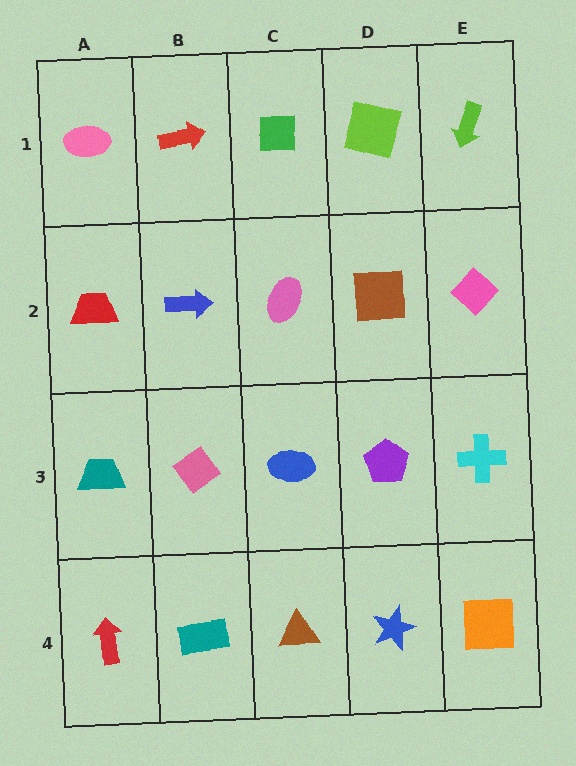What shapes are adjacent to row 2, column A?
A pink ellipse (row 1, column A), a teal trapezoid (row 3, column A), a blue arrow (row 2, column B).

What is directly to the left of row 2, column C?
A blue arrow.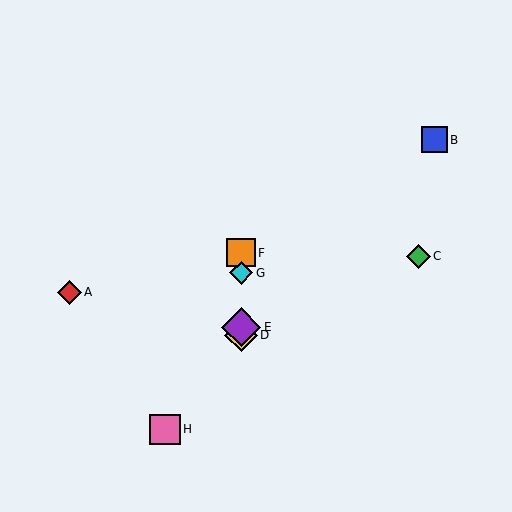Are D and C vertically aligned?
No, D is at x≈241 and C is at x≈418.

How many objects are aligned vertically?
4 objects (D, E, F, G) are aligned vertically.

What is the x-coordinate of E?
Object E is at x≈241.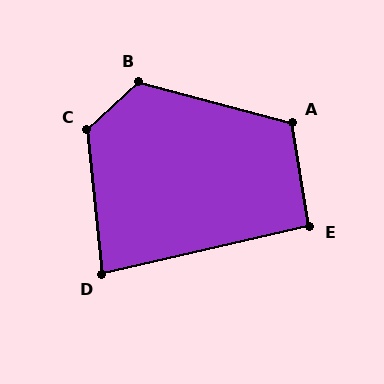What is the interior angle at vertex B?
Approximately 123 degrees (obtuse).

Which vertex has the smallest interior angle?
D, at approximately 83 degrees.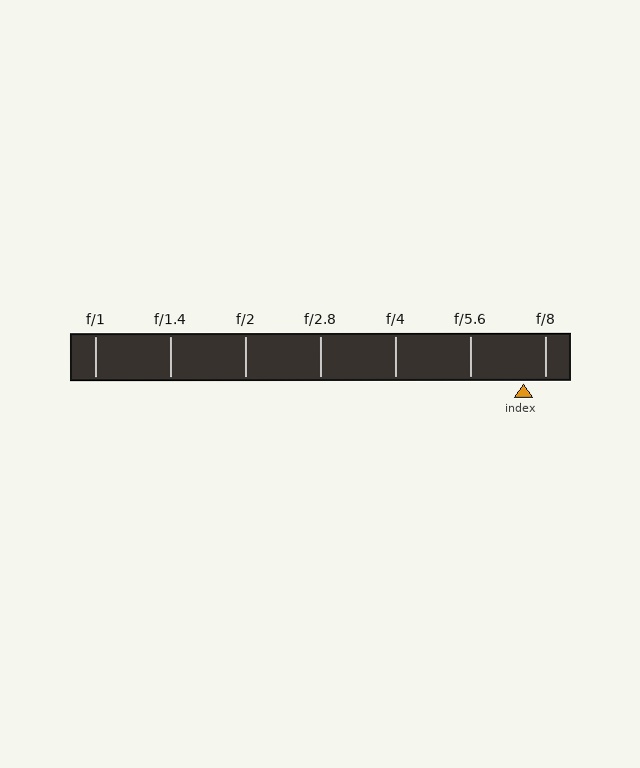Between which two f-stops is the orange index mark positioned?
The index mark is between f/5.6 and f/8.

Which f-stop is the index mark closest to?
The index mark is closest to f/8.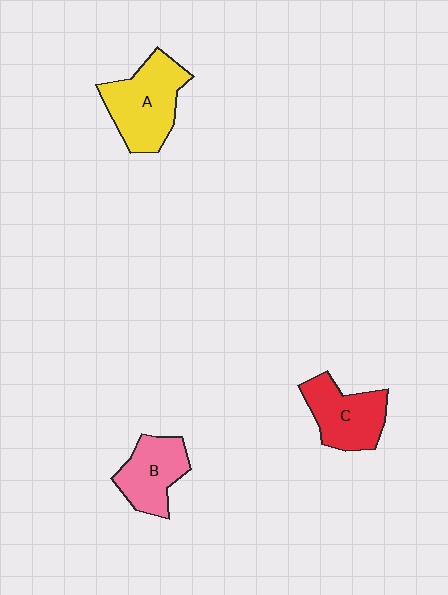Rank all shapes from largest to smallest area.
From largest to smallest: A (yellow), C (red), B (pink).